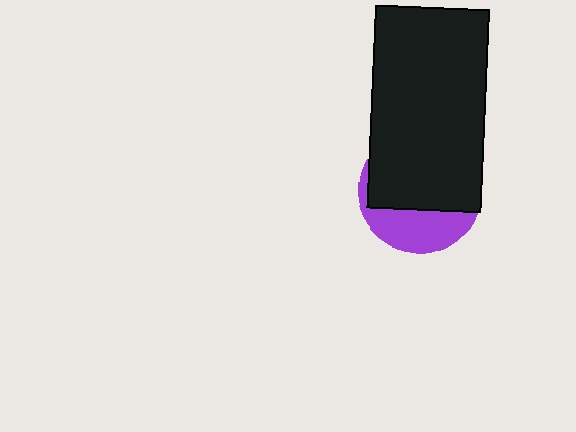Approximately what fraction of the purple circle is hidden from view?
Roughly 67% of the purple circle is hidden behind the black rectangle.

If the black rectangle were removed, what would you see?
You would see the complete purple circle.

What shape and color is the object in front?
The object in front is a black rectangle.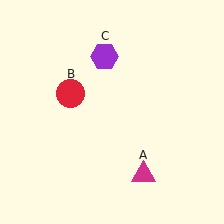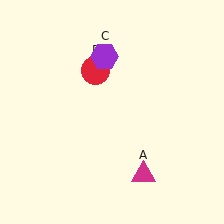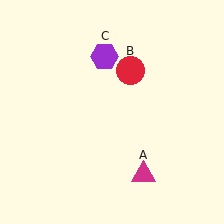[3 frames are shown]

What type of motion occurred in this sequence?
The red circle (object B) rotated clockwise around the center of the scene.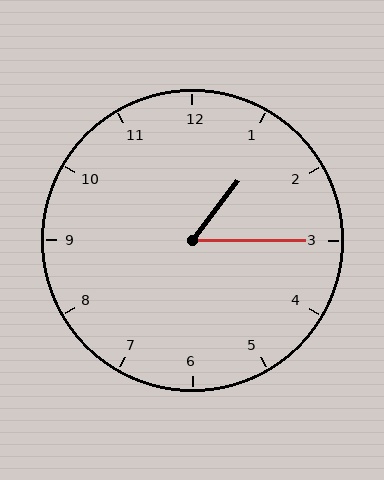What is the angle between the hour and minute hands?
Approximately 52 degrees.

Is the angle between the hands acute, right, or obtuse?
It is acute.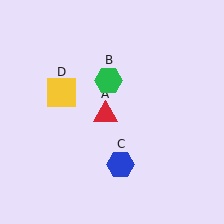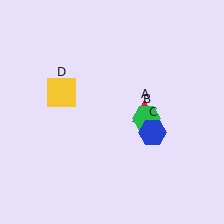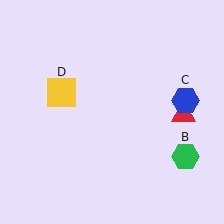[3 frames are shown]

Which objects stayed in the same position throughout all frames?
Yellow square (object D) remained stationary.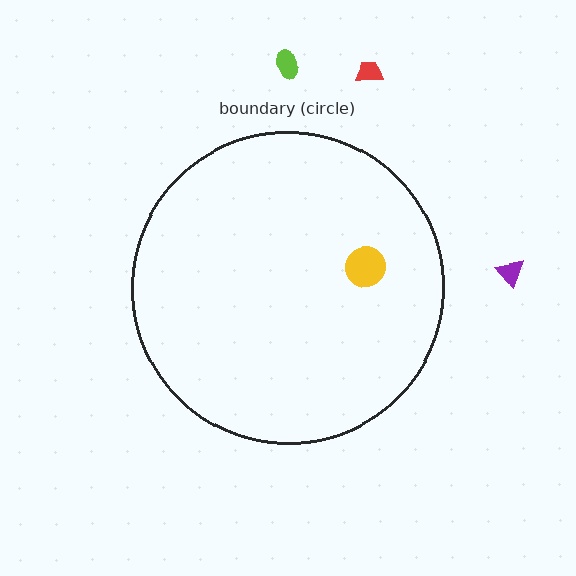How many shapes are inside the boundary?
1 inside, 3 outside.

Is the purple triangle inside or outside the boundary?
Outside.